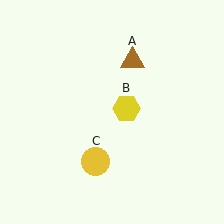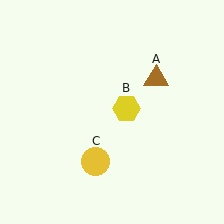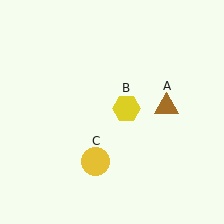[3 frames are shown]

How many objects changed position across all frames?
1 object changed position: brown triangle (object A).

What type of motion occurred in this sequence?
The brown triangle (object A) rotated clockwise around the center of the scene.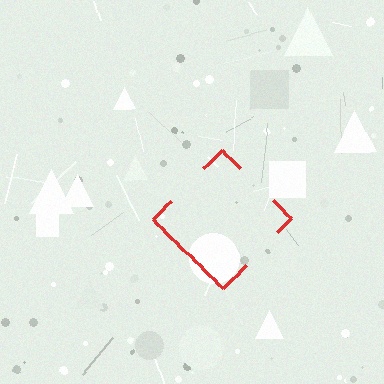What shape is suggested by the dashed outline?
The dashed outline suggests a diamond.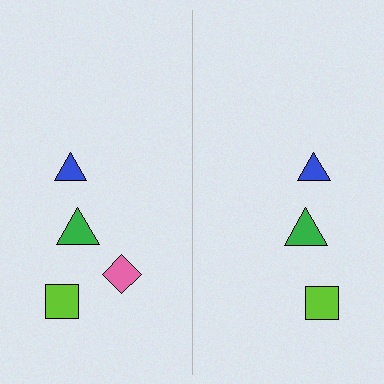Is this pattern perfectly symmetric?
No, the pattern is not perfectly symmetric. A pink diamond is missing from the right side.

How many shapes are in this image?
There are 7 shapes in this image.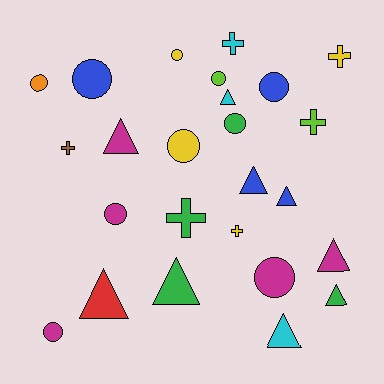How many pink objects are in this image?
There are no pink objects.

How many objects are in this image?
There are 25 objects.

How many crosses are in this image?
There are 6 crosses.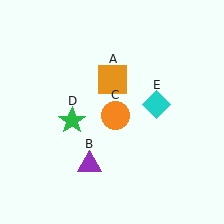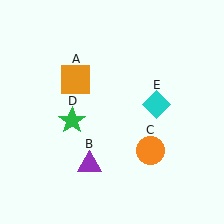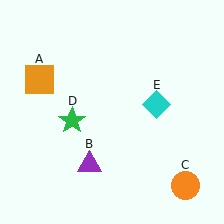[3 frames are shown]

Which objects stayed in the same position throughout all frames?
Purple triangle (object B) and green star (object D) and cyan diamond (object E) remained stationary.